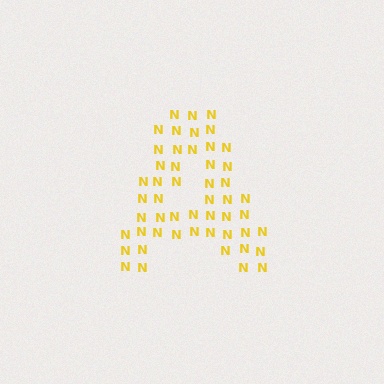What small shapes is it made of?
It is made of small letter N's.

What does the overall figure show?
The overall figure shows the letter A.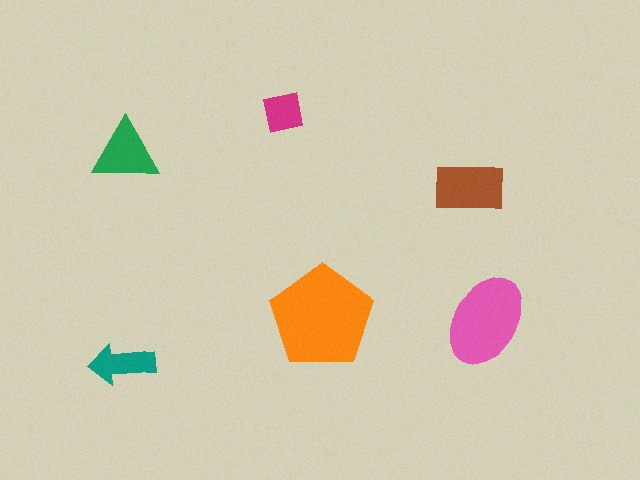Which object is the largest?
The orange pentagon.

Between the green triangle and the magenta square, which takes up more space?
The green triangle.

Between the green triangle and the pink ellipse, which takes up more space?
The pink ellipse.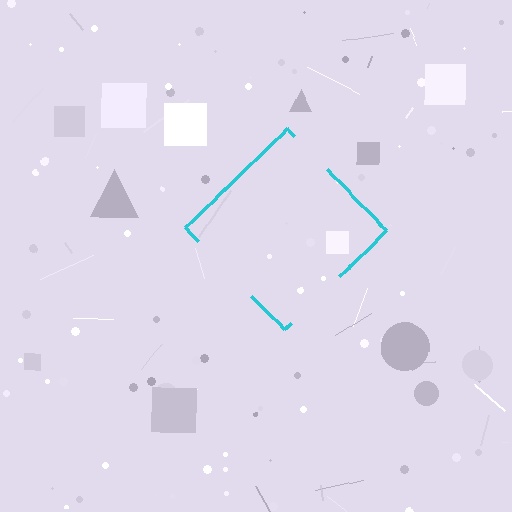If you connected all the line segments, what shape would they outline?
They would outline a diamond.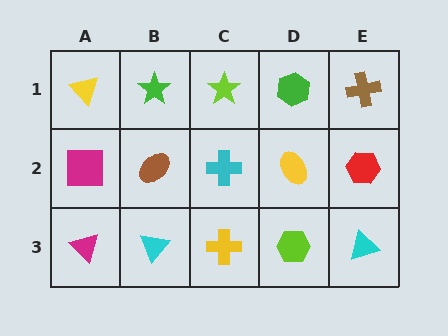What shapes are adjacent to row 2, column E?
A brown cross (row 1, column E), a cyan triangle (row 3, column E), a yellow ellipse (row 2, column D).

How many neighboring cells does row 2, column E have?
3.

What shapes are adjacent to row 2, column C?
A lime star (row 1, column C), a yellow cross (row 3, column C), a brown ellipse (row 2, column B), a yellow ellipse (row 2, column D).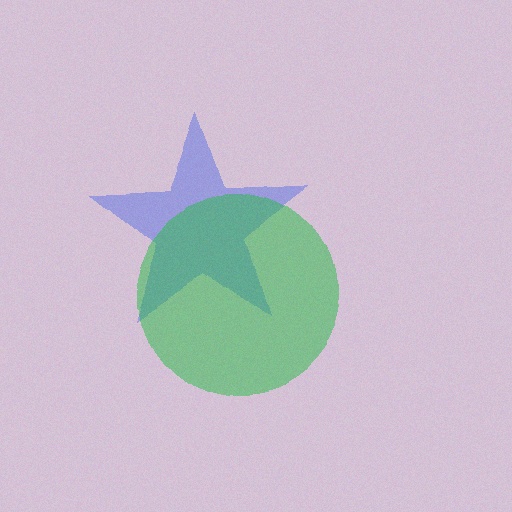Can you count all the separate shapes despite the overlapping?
Yes, there are 2 separate shapes.